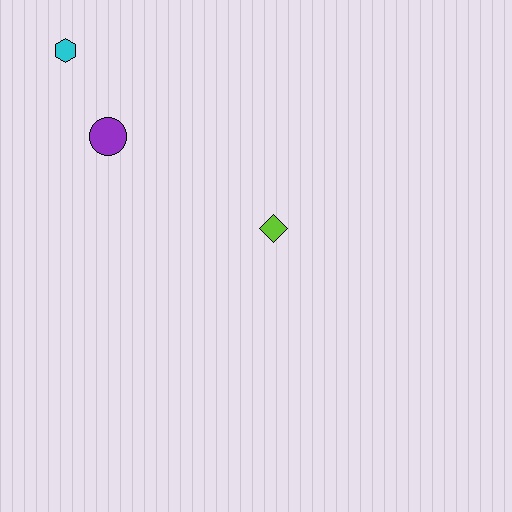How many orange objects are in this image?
There are no orange objects.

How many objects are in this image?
There are 3 objects.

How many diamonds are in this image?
There is 1 diamond.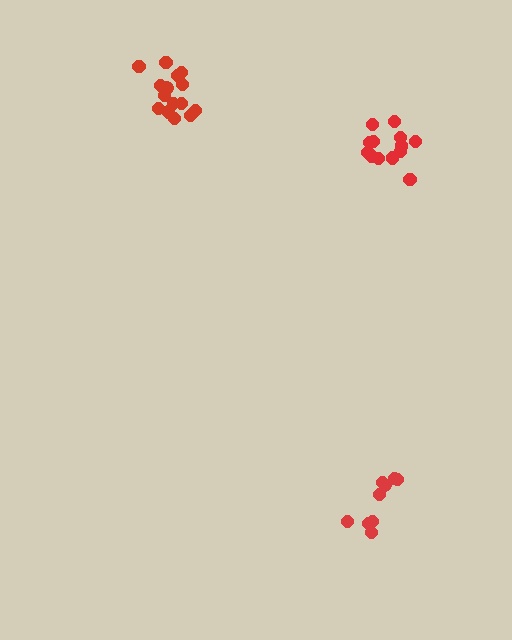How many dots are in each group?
Group 1: 14 dots, Group 2: 9 dots, Group 3: 15 dots (38 total).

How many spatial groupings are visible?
There are 3 spatial groupings.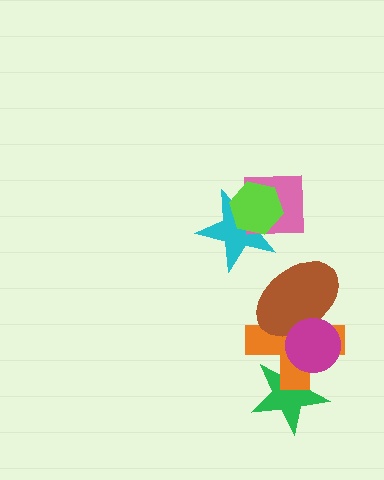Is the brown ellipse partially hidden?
Yes, it is partially covered by another shape.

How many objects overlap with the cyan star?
2 objects overlap with the cyan star.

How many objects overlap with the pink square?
2 objects overlap with the pink square.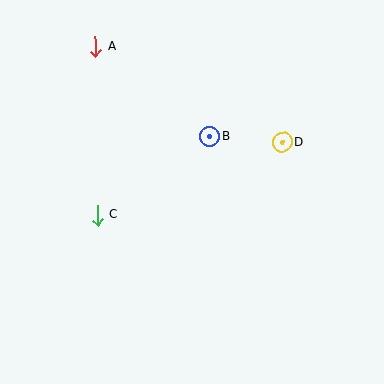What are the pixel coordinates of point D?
Point D is at (283, 142).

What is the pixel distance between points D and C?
The distance between D and C is 199 pixels.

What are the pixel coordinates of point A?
Point A is at (95, 46).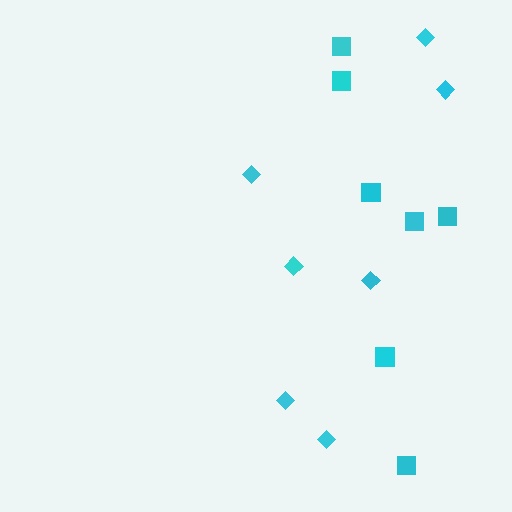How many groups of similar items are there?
There are 2 groups: one group of squares (7) and one group of diamonds (7).